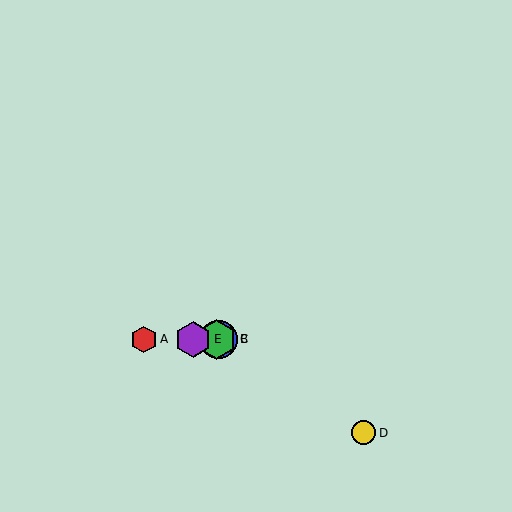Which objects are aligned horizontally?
Objects A, B, C, E are aligned horizontally.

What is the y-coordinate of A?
Object A is at y≈339.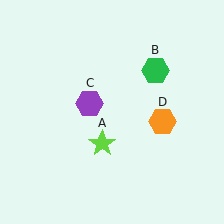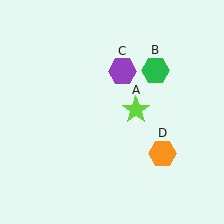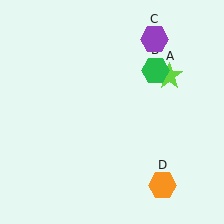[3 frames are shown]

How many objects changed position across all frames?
3 objects changed position: lime star (object A), purple hexagon (object C), orange hexagon (object D).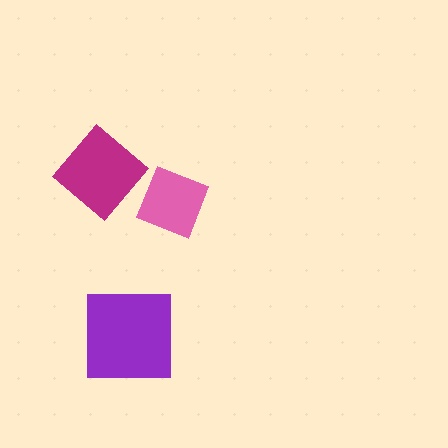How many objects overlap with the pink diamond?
1 object overlaps with the pink diamond.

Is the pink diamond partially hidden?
Yes, it is partially covered by another shape.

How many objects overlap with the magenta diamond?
1 object overlaps with the magenta diamond.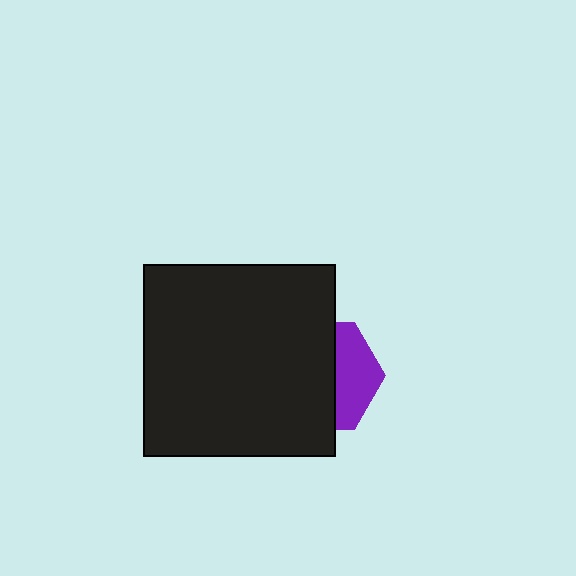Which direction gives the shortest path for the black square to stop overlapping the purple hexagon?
Moving left gives the shortest separation.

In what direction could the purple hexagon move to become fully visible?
The purple hexagon could move right. That would shift it out from behind the black square entirely.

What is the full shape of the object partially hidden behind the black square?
The partially hidden object is a purple hexagon.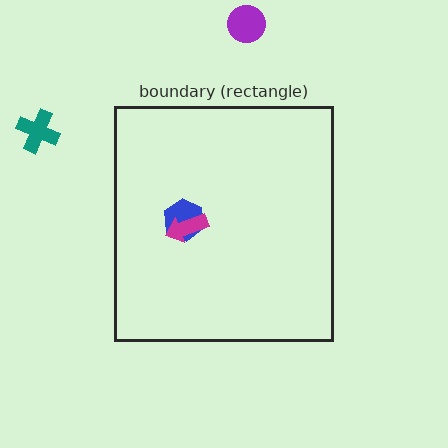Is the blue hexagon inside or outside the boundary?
Inside.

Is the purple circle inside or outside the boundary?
Outside.